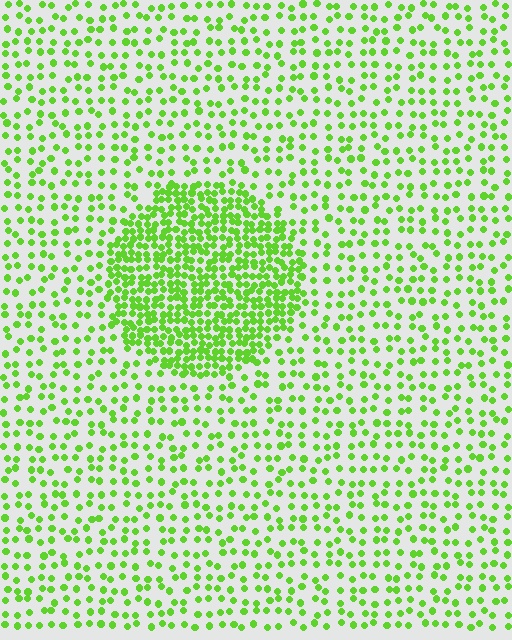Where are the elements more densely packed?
The elements are more densely packed inside the circle boundary.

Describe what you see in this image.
The image contains small lime elements arranged at two different densities. A circle-shaped region is visible where the elements are more densely packed than the surrounding area.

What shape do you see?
I see a circle.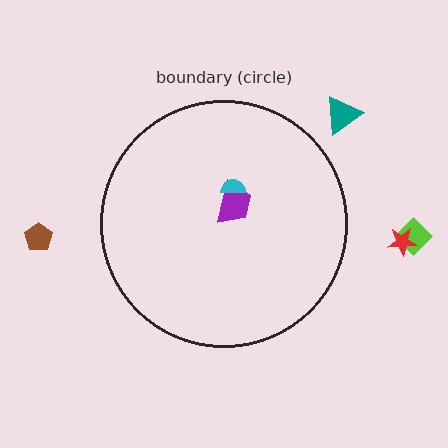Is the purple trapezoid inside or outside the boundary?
Inside.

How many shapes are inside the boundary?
2 inside, 4 outside.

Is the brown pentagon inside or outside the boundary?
Outside.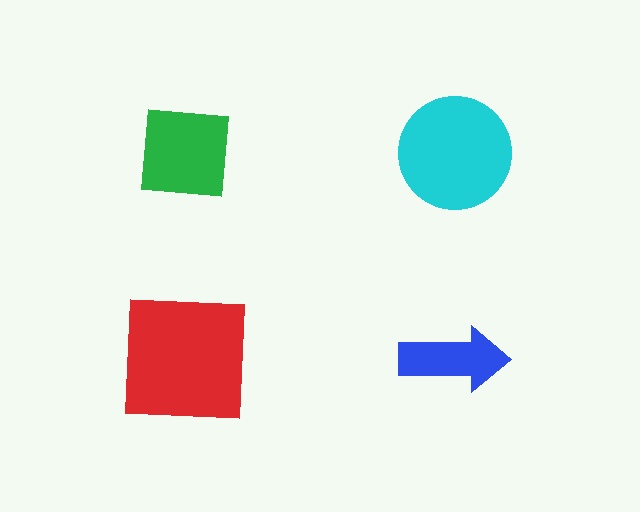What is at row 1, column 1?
A green square.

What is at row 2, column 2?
A blue arrow.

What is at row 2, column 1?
A red square.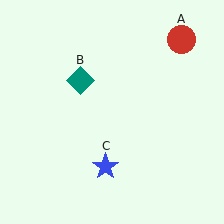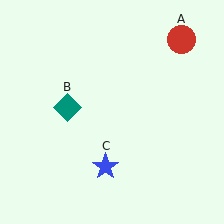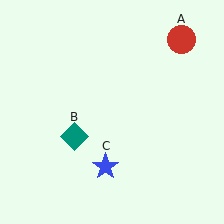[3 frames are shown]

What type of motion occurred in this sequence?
The teal diamond (object B) rotated counterclockwise around the center of the scene.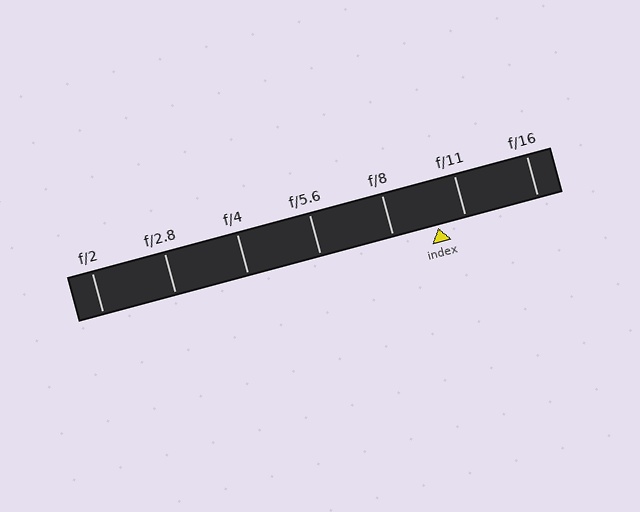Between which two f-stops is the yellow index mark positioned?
The index mark is between f/8 and f/11.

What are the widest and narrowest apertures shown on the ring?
The widest aperture shown is f/2 and the narrowest is f/16.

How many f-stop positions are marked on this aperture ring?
There are 7 f-stop positions marked.